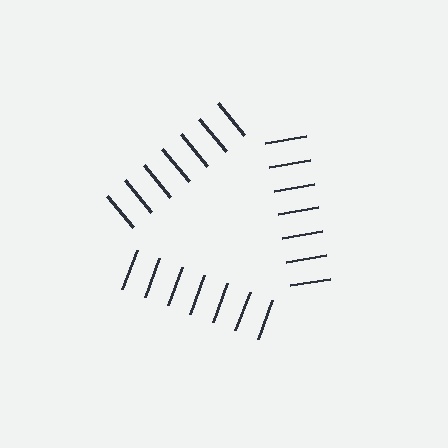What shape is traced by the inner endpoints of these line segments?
An illusory triangle — the line segments terminate on its edges but no continuous stroke is drawn.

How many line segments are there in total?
21 — 7 along each of the 3 edges.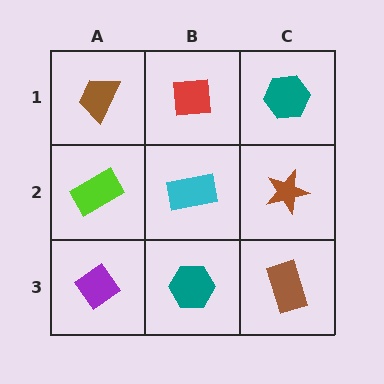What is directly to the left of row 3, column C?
A teal hexagon.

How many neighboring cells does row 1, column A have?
2.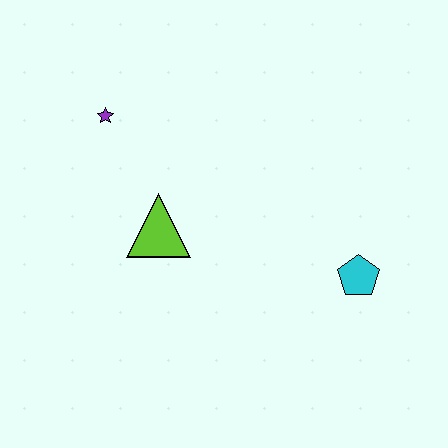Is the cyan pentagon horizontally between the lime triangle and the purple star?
No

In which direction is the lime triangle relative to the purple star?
The lime triangle is below the purple star.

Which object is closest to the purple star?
The lime triangle is closest to the purple star.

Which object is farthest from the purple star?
The cyan pentagon is farthest from the purple star.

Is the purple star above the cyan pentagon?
Yes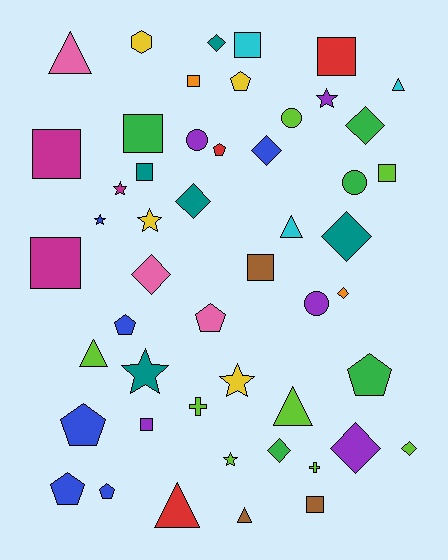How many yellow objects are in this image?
There are 4 yellow objects.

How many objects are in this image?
There are 50 objects.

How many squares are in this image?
There are 11 squares.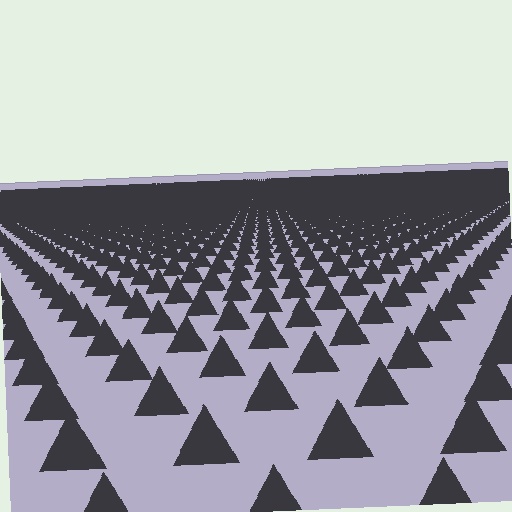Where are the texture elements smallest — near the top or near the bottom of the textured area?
Near the top.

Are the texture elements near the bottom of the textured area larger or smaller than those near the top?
Larger. Near the bottom, elements are closer to the viewer and appear at a bigger on-screen size.